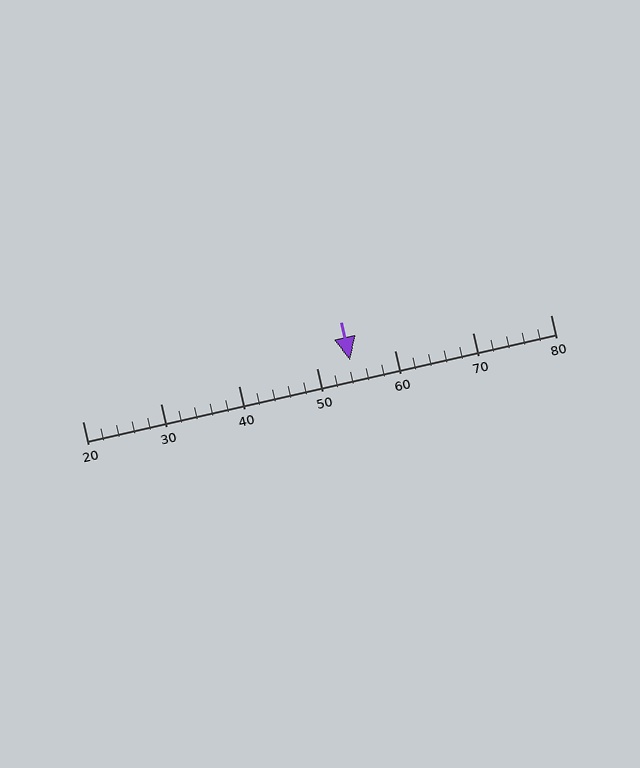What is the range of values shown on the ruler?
The ruler shows values from 20 to 80.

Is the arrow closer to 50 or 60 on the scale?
The arrow is closer to 50.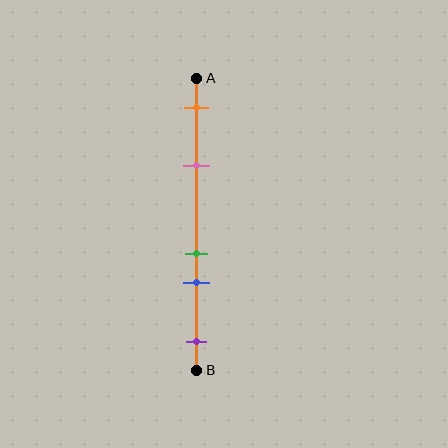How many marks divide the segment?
There are 5 marks dividing the segment.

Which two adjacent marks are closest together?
The green and blue marks are the closest adjacent pair.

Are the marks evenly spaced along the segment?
No, the marks are not evenly spaced.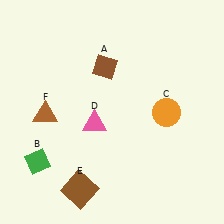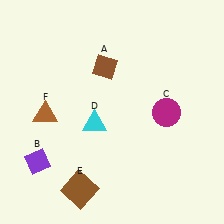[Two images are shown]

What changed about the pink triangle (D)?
In Image 1, D is pink. In Image 2, it changed to cyan.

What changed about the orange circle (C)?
In Image 1, C is orange. In Image 2, it changed to magenta.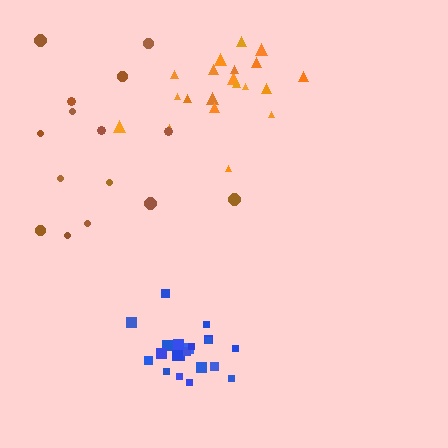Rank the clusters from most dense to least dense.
blue, orange, brown.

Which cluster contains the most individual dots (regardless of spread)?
Blue (21).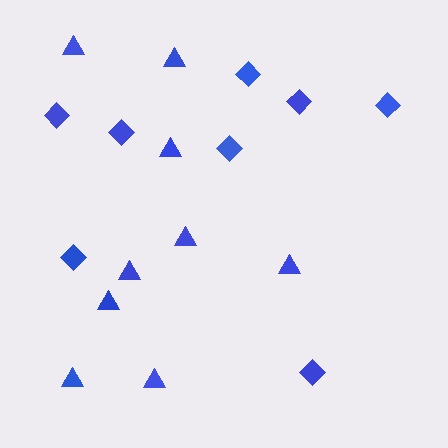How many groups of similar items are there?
There are 2 groups: one group of diamonds (8) and one group of triangles (9).